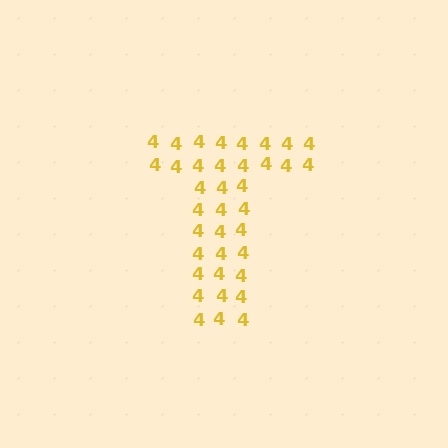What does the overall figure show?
The overall figure shows the letter T.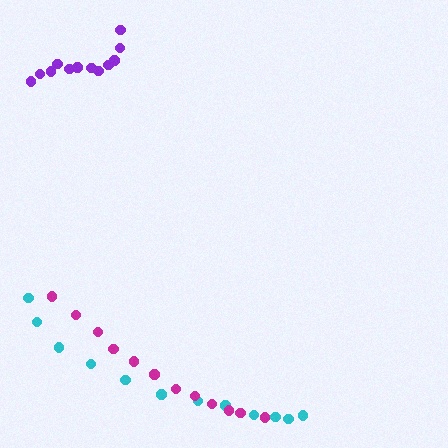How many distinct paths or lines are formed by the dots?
There are 3 distinct paths.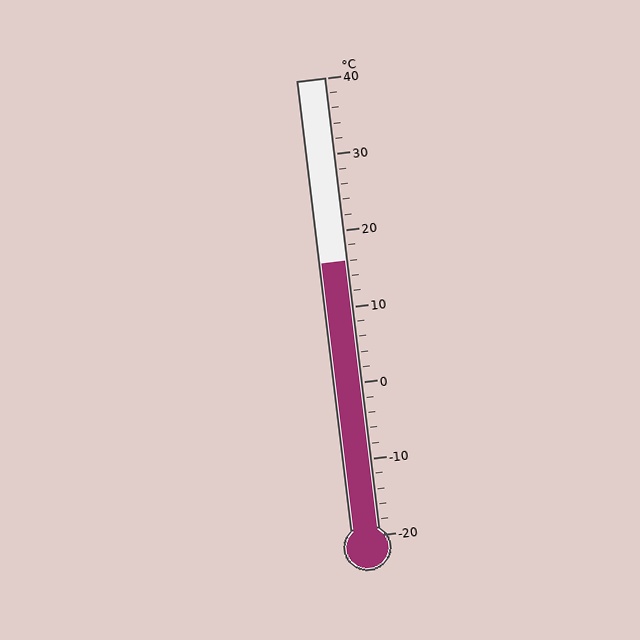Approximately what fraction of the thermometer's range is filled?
The thermometer is filled to approximately 60% of its range.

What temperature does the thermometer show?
The thermometer shows approximately 16°C.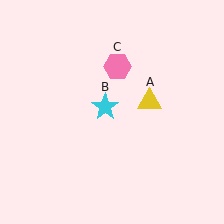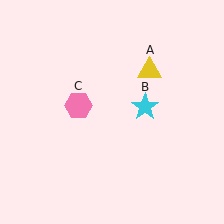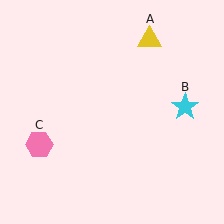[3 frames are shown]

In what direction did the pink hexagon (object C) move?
The pink hexagon (object C) moved down and to the left.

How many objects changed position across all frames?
3 objects changed position: yellow triangle (object A), cyan star (object B), pink hexagon (object C).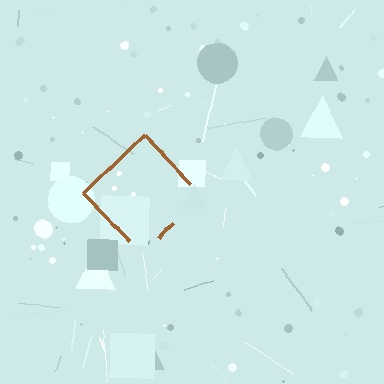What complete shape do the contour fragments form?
The contour fragments form a diamond.